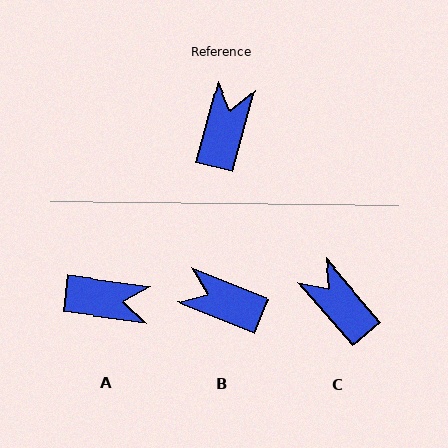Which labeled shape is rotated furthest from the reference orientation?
B, about 83 degrees away.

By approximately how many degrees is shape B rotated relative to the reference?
Approximately 83 degrees counter-clockwise.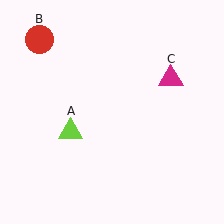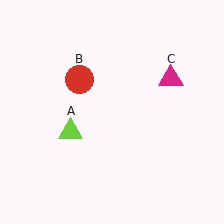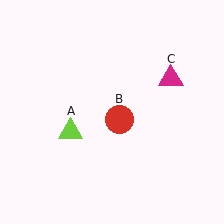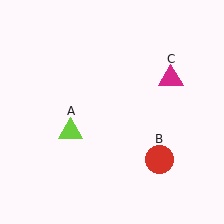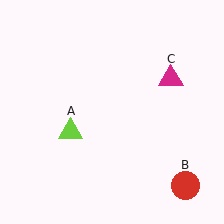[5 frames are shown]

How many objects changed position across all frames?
1 object changed position: red circle (object B).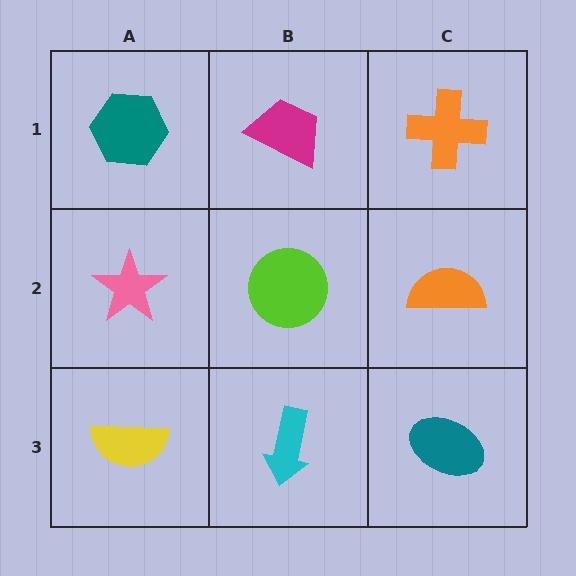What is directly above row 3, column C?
An orange semicircle.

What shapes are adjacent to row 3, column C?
An orange semicircle (row 2, column C), a cyan arrow (row 3, column B).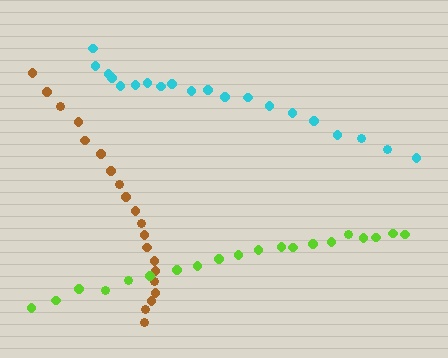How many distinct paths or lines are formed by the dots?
There are 3 distinct paths.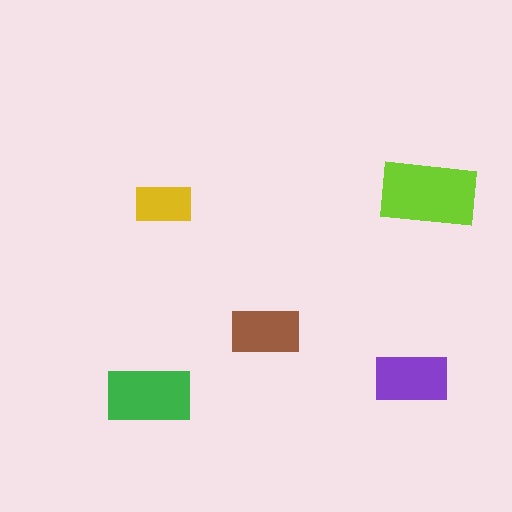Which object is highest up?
The lime rectangle is topmost.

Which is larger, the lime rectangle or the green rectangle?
The lime one.